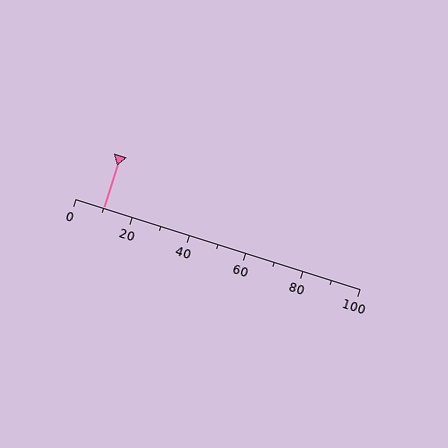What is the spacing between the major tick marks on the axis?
The major ticks are spaced 20 apart.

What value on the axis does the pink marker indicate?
The marker indicates approximately 10.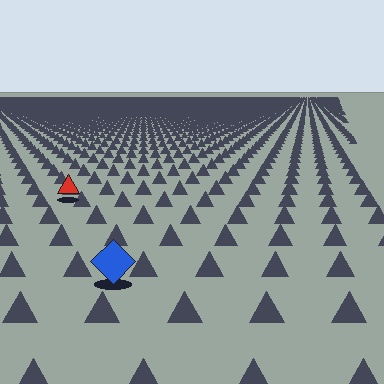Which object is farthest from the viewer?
The red triangle is farthest from the viewer. It appears smaller and the ground texture around it is denser.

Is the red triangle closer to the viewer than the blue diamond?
No. The blue diamond is closer — you can tell from the texture gradient: the ground texture is coarser near it.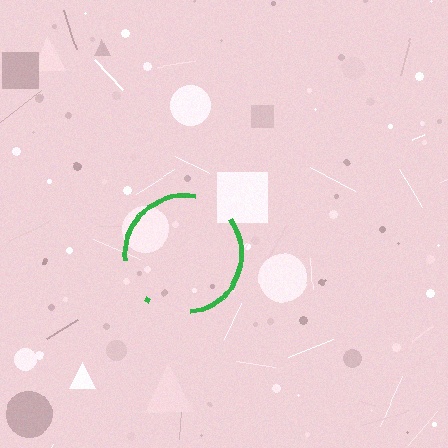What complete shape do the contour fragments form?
The contour fragments form a circle.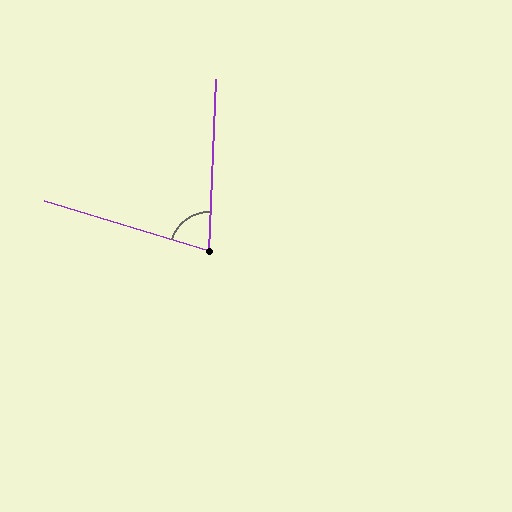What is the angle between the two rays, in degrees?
Approximately 76 degrees.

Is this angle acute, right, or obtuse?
It is acute.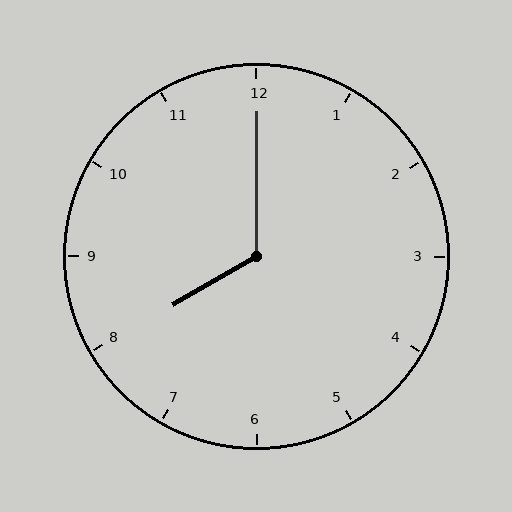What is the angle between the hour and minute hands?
Approximately 120 degrees.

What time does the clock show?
8:00.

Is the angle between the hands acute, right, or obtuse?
It is obtuse.